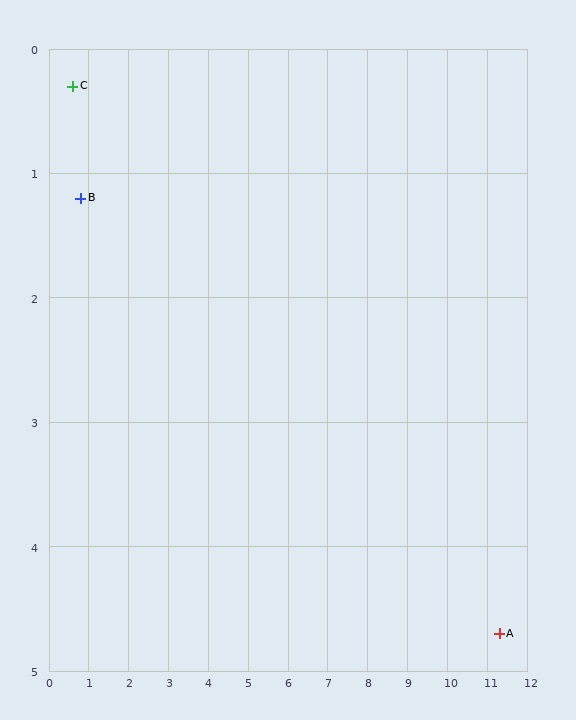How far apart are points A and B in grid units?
Points A and B are about 11.1 grid units apart.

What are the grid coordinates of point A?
Point A is at approximately (11.3, 4.7).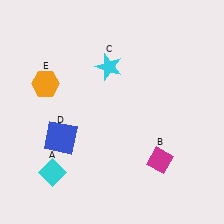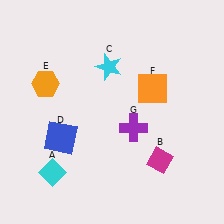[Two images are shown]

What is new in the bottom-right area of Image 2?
A purple cross (G) was added in the bottom-right area of Image 2.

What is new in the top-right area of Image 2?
An orange square (F) was added in the top-right area of Image 2.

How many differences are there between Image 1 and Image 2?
There are 2 differences between the two images.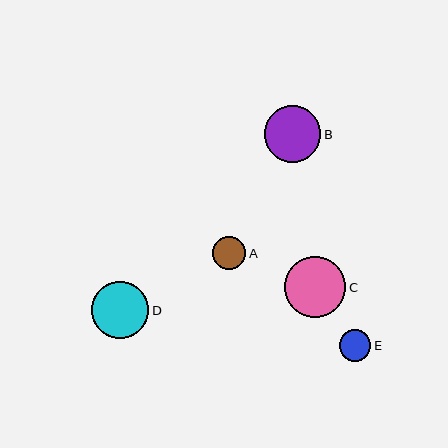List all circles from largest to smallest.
From largest to smallest: C, D, B, A, E.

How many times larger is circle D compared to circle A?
Circle D is approximately 1.7 times the size of circle A.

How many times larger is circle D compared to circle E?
Circle D is approximately 1.8 times the size of circle E.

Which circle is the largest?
Circle C is the largest with a size of approximately 61 pixels.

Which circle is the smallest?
Circle E is the smallest with a size of approximately 32 pixels.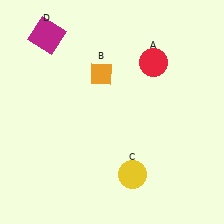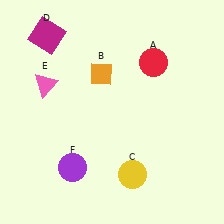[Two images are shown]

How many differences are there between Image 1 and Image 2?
There are 2 differences between the two images.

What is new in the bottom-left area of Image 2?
A purple circle (F) was added in the bottom-left area of Image 2.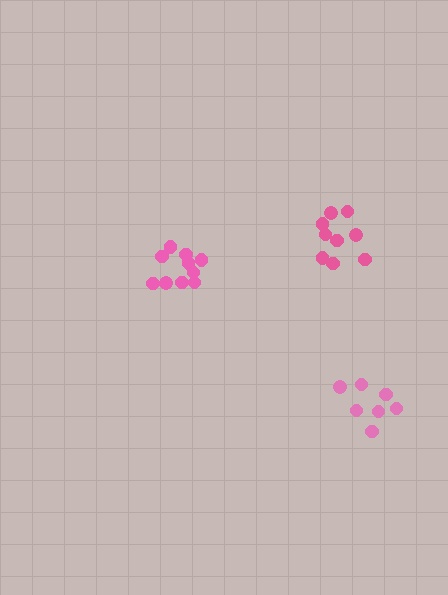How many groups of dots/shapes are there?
There are 3 groups.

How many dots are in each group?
Group 1: 9 dots, Group 2: 8 dots, Group 3: 10 dots (27 total).